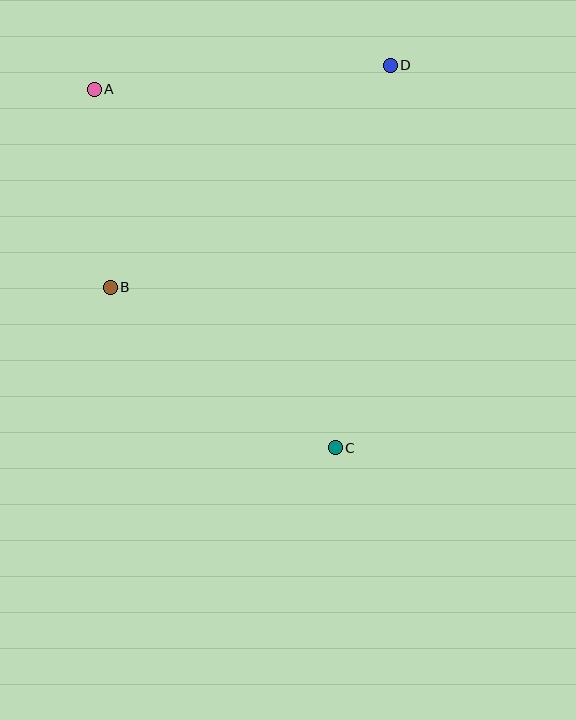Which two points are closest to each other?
Points A and B are closest to each other.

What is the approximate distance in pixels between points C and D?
The distance between C and D is approximately 387 pixels.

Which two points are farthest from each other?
Points A and C are farthest from each other.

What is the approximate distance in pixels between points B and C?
The distance between B and C is approximately 277 pixels.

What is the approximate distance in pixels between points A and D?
The distance between A and D is approximately 297 pixels.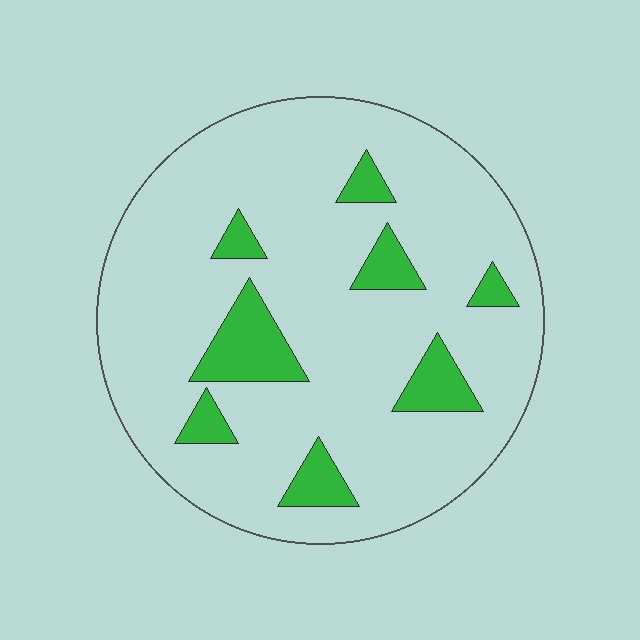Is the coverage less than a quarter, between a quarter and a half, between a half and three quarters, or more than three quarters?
Less than a quarter.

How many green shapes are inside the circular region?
8.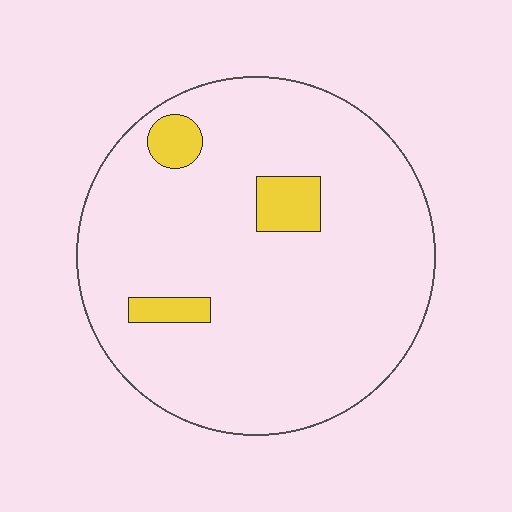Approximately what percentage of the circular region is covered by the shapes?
Approximately 10%.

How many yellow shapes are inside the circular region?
3.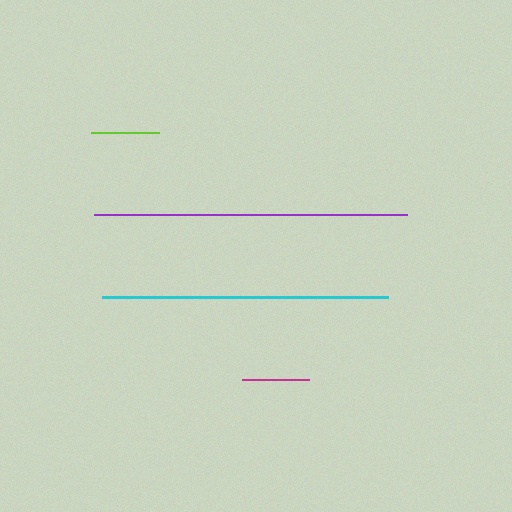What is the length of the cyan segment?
The cyan segment is approximately 286 pixels long.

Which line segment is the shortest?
The magenta line is the shortest at approximately 67 pixels.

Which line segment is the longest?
The purple line is the longest at approximately 313 pixels.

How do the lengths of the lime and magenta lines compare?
The lime and magenta lines are approximately the same length.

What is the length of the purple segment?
The purple segment is approximately 313 pixels long.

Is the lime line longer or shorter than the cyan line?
The cyan line is longer than the lime line.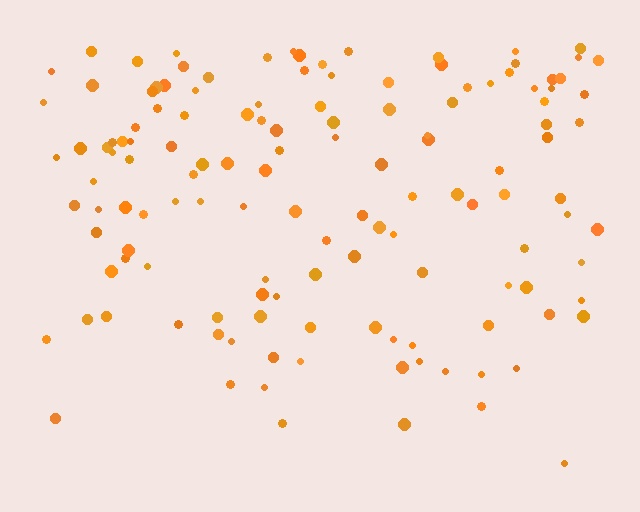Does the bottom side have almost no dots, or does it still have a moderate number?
Still a moderate number, just noticeably fewer than the top.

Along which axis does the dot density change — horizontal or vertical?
Vertical.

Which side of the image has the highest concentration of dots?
The top.